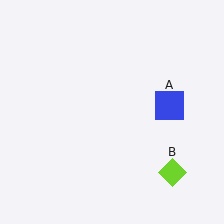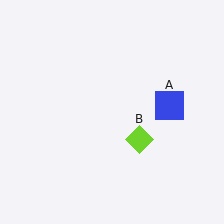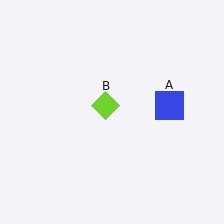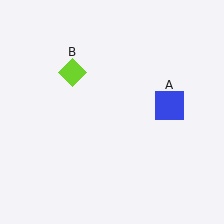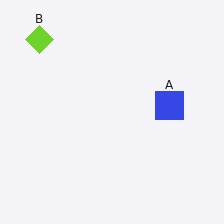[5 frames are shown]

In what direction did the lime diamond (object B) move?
The lime diamond (object B) moved up and to the left.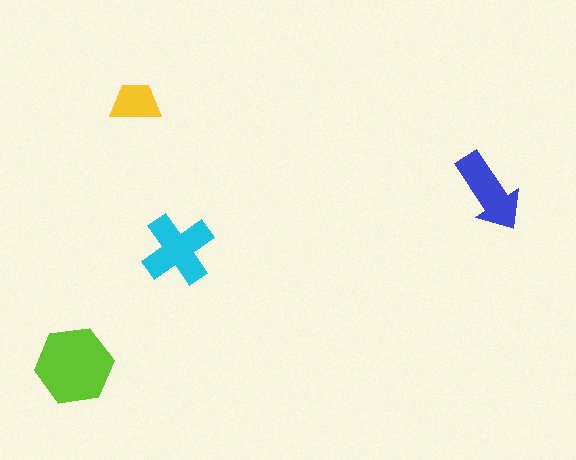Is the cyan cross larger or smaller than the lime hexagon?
Smaller.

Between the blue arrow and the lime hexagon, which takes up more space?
The lime hexagon.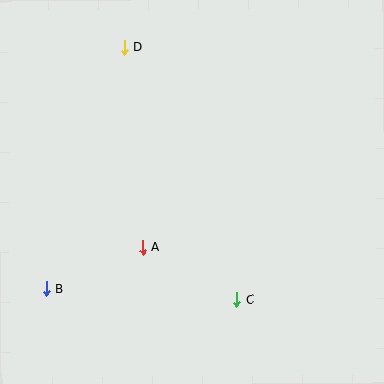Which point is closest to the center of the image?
Point A at (143, 247) is closest to the center.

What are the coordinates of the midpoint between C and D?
The midpoint between C and D is at (180, 173).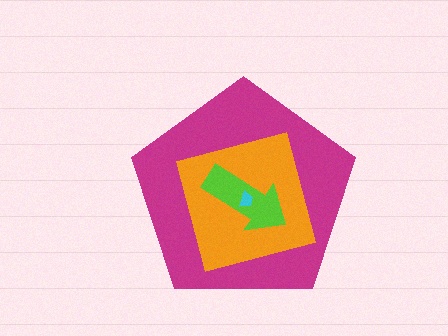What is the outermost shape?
The magenta pentagon.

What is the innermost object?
The cyan trapezoid.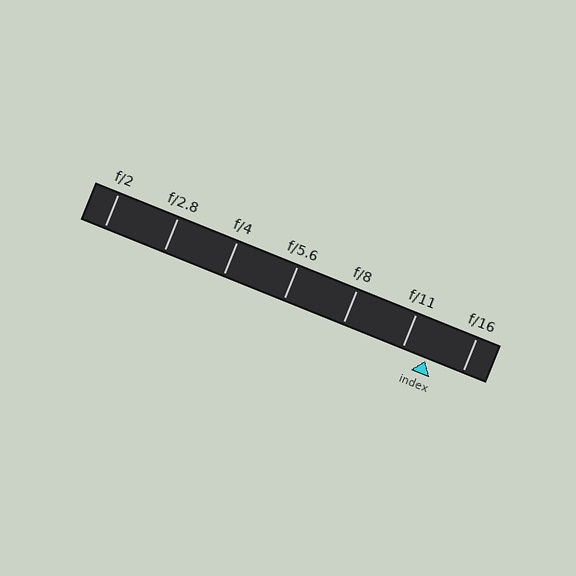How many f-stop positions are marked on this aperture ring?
There are 7 f-stop positions marked.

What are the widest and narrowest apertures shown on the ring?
The widest aperture shown is f/2 and the narrowest is f/16.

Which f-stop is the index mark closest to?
The index mark is closest to f/11.